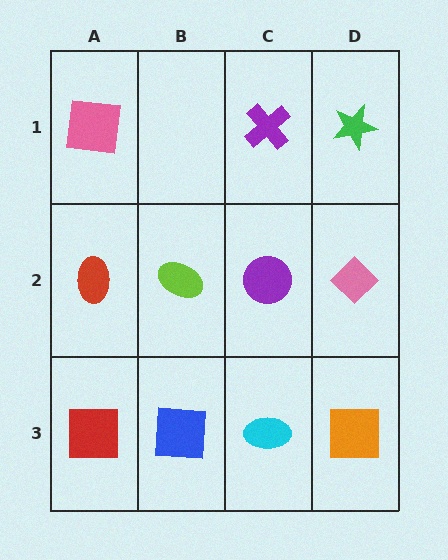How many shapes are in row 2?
4 shapes.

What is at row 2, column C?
A purple circle.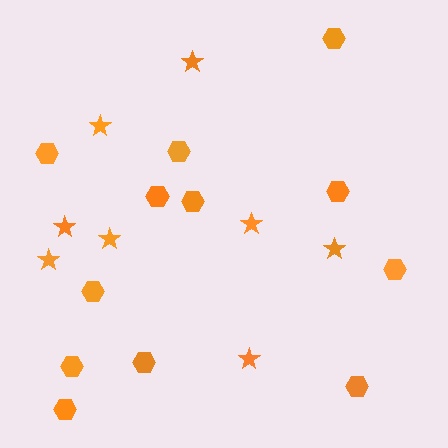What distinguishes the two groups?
There are 2 groups: one group of hexagons (12) and one group of stars (8).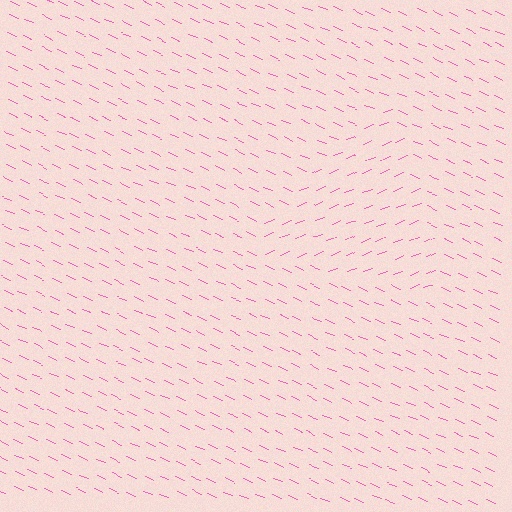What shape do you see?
I see a triangle.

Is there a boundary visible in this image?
Yes, there is a texture boundary formed by a change in line orientation.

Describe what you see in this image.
The image is filled with small pink line segments. A triangle region in the image has lines oriented differently from the surrounding lines, creating a visible texture boundary.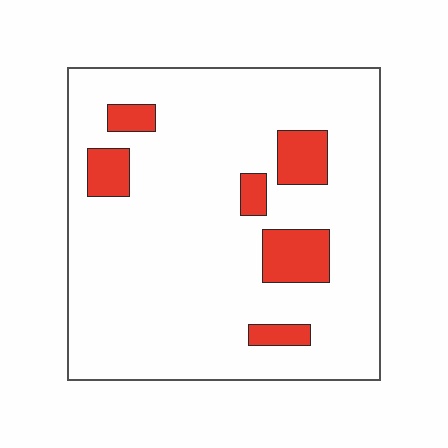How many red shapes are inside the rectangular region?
6.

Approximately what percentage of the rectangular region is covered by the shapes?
Approximately 15%.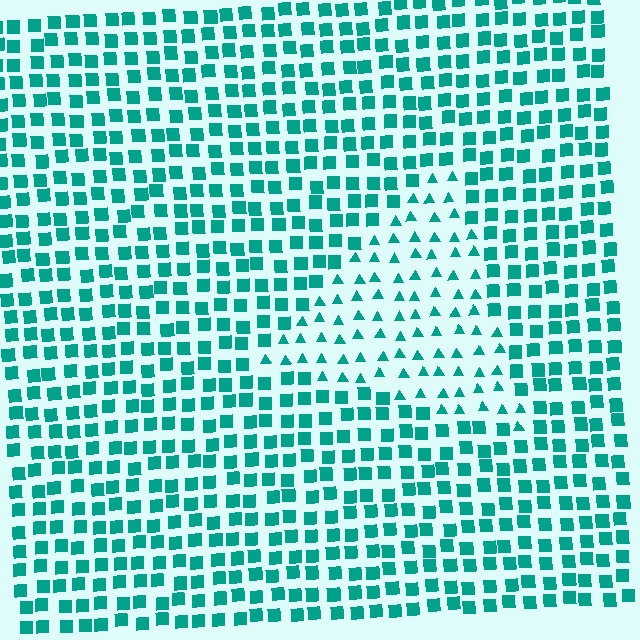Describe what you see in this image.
The image is filled with small teal elements arranged in a uniform grid. A triangle-shaped region contains triangles, while the surrounding area contains squares. The boundary is defined purely by the change in element shape.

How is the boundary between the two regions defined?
The boundary is defined by a change in element shape: triangles inside vs. squares outside. All elements share the same color and spacing.